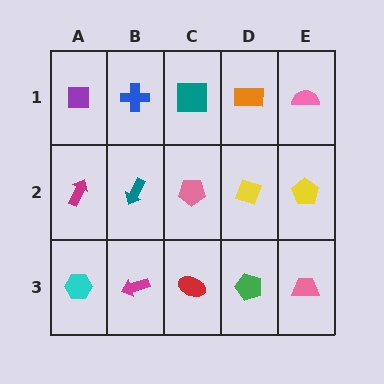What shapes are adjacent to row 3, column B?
A teal arrow (row 2, column B), a cyan hexagon (row 3, column A), a red ellipse (row 3, column C).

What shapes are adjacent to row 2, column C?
A teal square (row 1, column C), a red ellipse (row 3, column C), a teal arrow (row 2, column B), a yellow diamond (row 2, column D).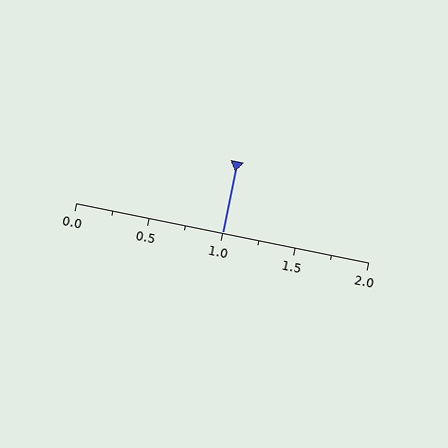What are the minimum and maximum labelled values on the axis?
The axis runs from 0.0 to 2.0.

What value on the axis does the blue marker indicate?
The marker indicates approximately 1.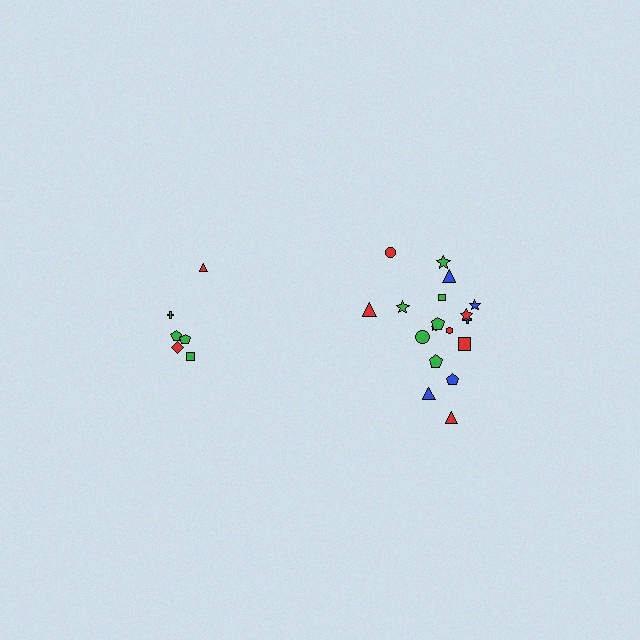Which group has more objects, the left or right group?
The right group.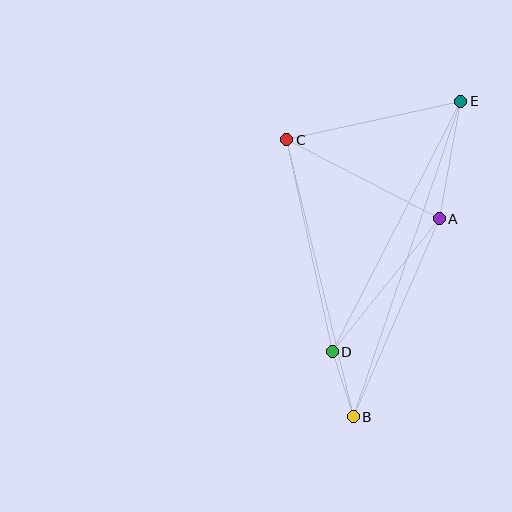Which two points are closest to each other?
Points B and D are closest to each other.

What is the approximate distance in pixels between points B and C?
The distance between B and C is approximately 285 pixels.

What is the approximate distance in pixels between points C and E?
The distance between C and E is approximately 178 pixels.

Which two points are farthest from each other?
Points B and E are farthest from each other.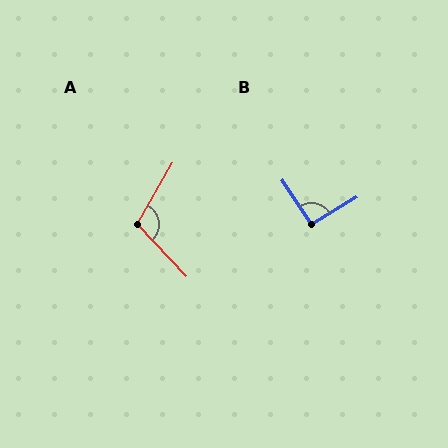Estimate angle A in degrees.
Approximately 107 degrees.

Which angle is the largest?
A, at approximately 107 degrees.